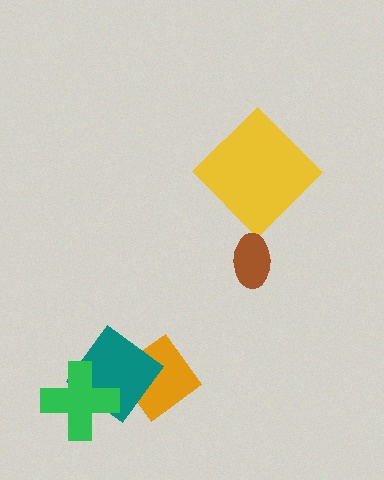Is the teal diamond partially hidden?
Yes, it is partially covered by another shape.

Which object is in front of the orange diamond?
The teal diamond is in front of the orange diamond.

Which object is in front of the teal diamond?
The green cross is in front of the teal diamond.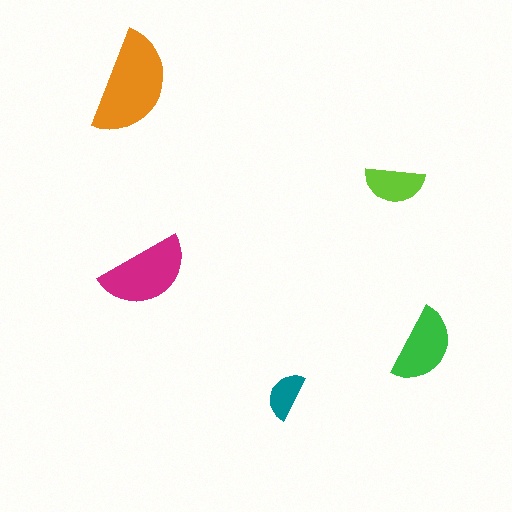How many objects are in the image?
There are 5 objects in the image.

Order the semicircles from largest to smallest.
the orange one, the magenta one, the green one, the lime one, the teal one.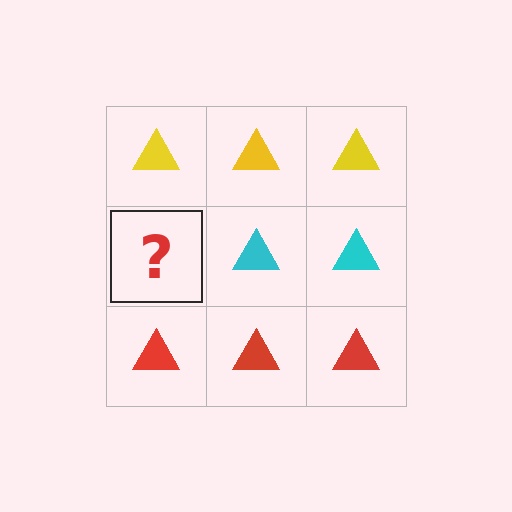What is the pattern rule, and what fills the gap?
The rule is that each row has a consistent color. The gap should be filled with a cyan triangle.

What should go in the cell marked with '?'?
The missing cell should contain a cyan triangle.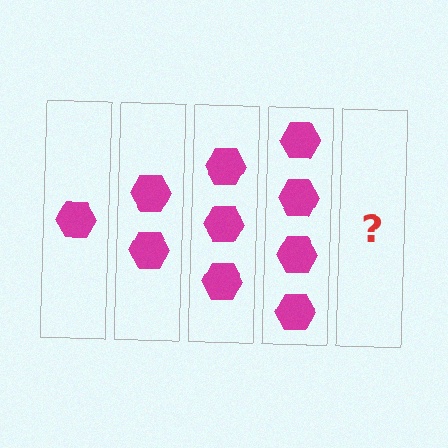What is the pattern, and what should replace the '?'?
The pattern is that each step adds one more hexagon. The '?' should be 5 hexagons.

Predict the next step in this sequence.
The next step is 5 hexagons.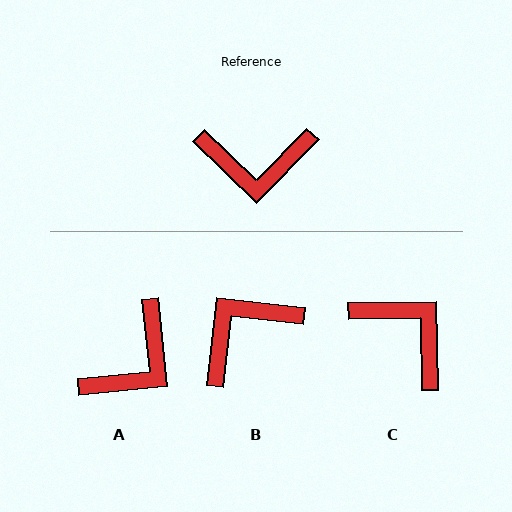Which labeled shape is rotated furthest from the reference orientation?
B, about 142 degrees away.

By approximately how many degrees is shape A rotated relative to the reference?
Approximately 50 degrees counter-clockwise.